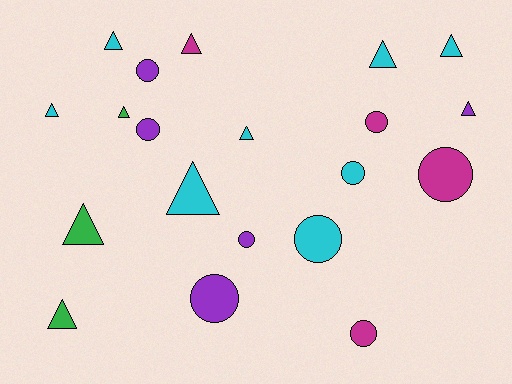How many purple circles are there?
There are 4 purple circles.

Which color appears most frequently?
Cyan, with 8 objects.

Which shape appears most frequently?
Triangle, with 11 objects.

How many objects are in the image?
There are 20 objects.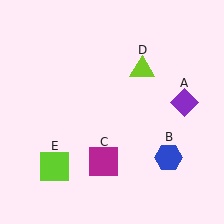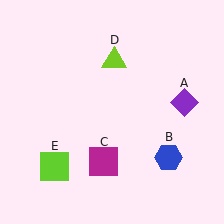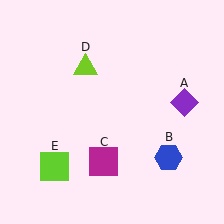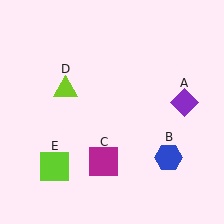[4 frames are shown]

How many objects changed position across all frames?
1 object changed position: lime triangle (object D).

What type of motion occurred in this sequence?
The lime triangle (object D) rotated counterclockwise around the center of the scene.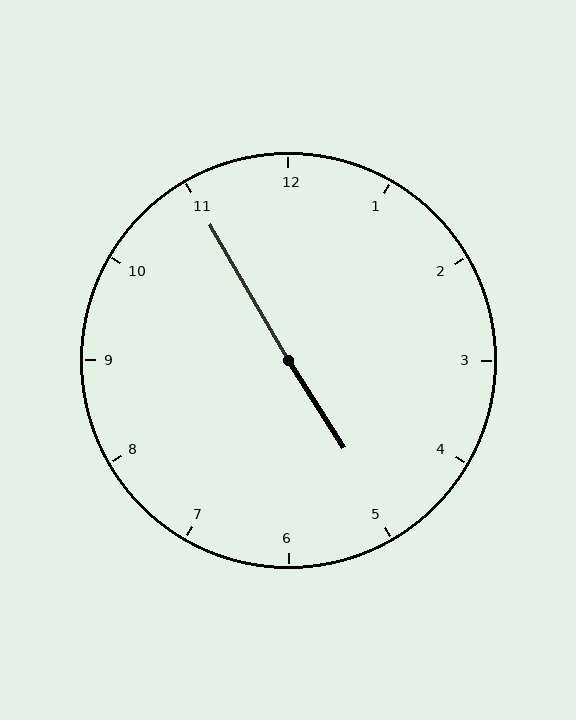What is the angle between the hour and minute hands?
Approximately 178 degrees.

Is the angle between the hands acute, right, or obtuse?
It is obtuse.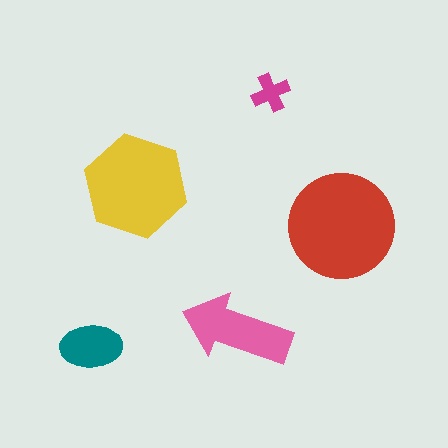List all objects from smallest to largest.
The magenta cross, the teal ellipse, the pink arrow, the yellow hexagon, the red circle.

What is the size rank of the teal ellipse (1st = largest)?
4th.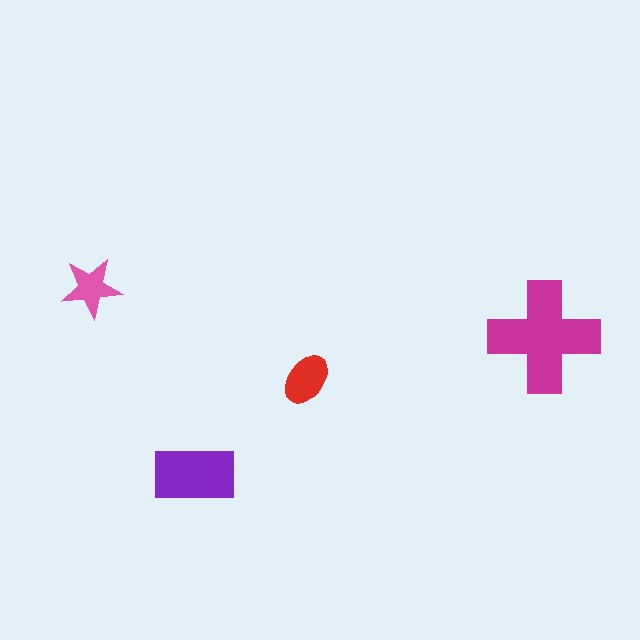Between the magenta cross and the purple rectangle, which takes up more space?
The magenta cross.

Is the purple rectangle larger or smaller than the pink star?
Larger.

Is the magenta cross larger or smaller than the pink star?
Larger.